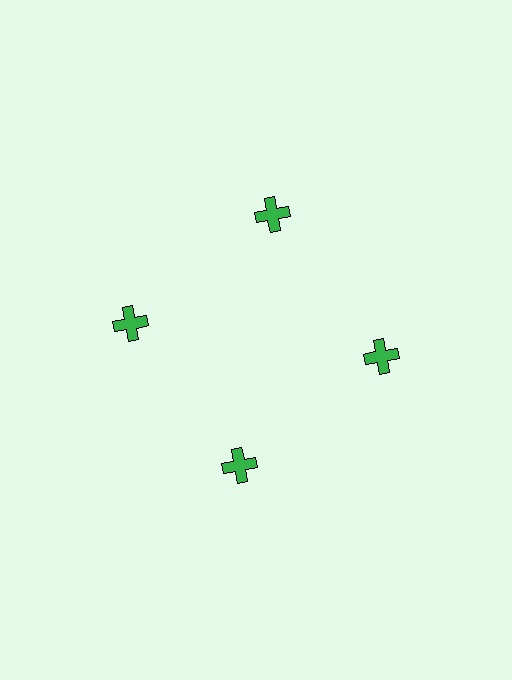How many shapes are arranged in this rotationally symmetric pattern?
There are 4 shapes, arranged in 4 groups of 1.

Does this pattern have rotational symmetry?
Yes, this pattern has 4-fold rotational symmetry. It looks the same after rotating 90 degrees around the center.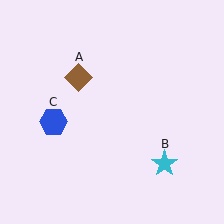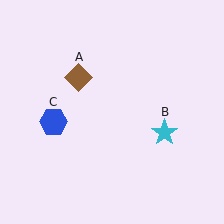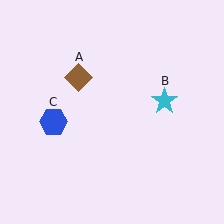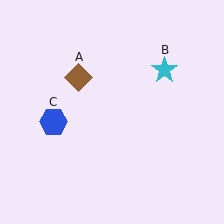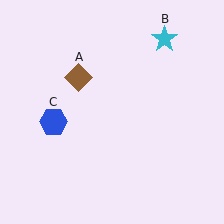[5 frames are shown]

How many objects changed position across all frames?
1 object changed position: cyan star (object B).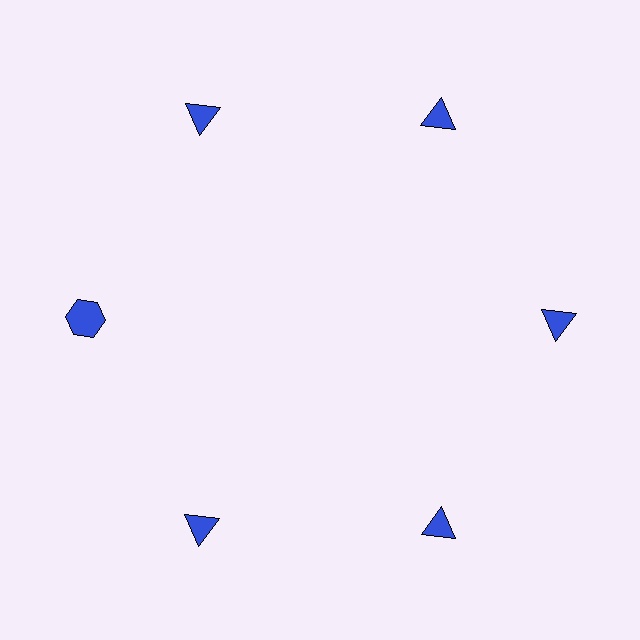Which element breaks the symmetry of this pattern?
The blue hexagon at roughly the 9 o'clock position breaks the symmetry. All other shapes are blue triangles.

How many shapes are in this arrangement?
There are 6 shapes arranged in a ring pattern.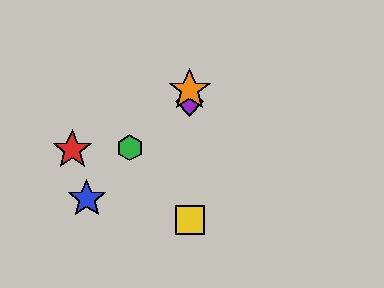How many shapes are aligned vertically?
3 shapes (the yellow square, the purple diamond, the orange star) are aligned vertically.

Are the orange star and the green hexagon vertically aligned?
No, the orange star is at x≈190 and the green hexagon is at x≈130.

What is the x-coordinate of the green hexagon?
The green hexagon is at x≈130.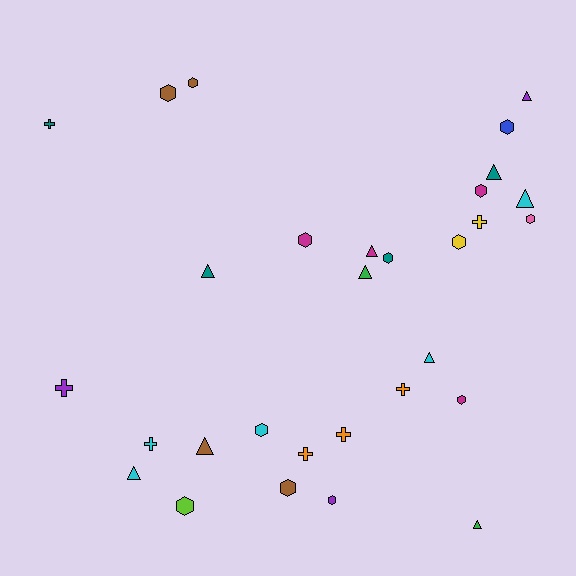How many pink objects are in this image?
There is 1 pink object.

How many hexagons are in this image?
There are 13 hexagons.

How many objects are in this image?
There are 30 objects.